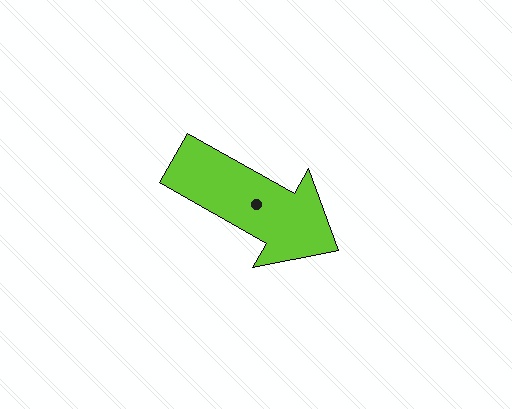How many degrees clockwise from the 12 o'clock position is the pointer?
Approximately 119 degrees.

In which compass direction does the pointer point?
Southeast.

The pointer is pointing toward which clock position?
Roughly 4 o'clock.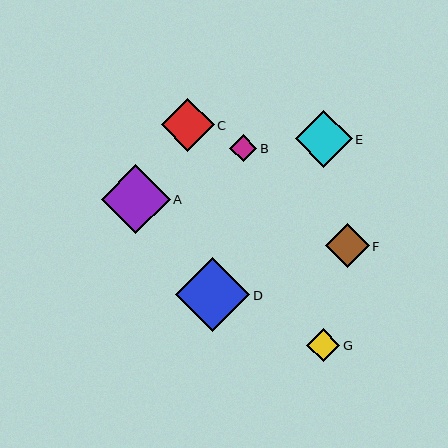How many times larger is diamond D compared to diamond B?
Diamond D is approximately 2.7 times the size of diamond B.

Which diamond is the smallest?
Diamond B is the smallest with a size of approximately 27 pixels.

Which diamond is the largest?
Diamond D is the largest with a size of approximately 74 pixels.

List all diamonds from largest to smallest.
From largest to smallest: D, A, E, C, F, G, B.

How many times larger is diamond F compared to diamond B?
Diamond F is approximately 1.6 times the size of diamond B.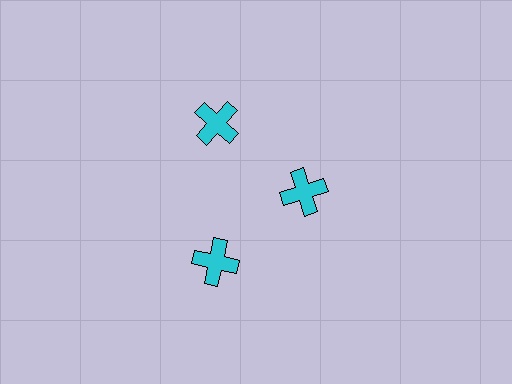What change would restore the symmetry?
The symmetry would be restored by moving it outward, back onto the ring so that all 3 crosses sit at equal angles and equal distance from the center.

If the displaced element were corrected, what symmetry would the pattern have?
It would have 3-fold rotational symmetry — the pattern would map onto itself every 120 degrees.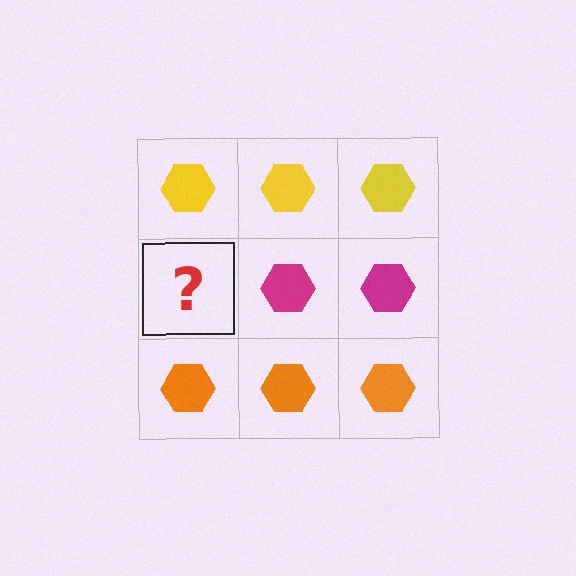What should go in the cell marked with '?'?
The missing cell should contain a magenta hexagon.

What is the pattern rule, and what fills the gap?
The rule is that each row has a consistent color. The gap should be filled with a magenta hexagon.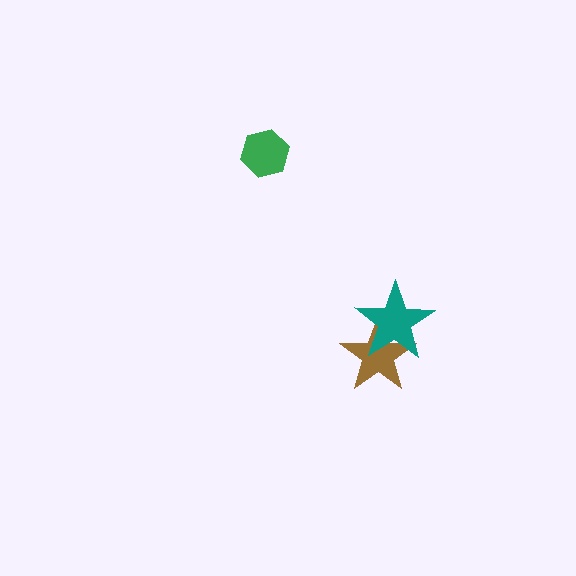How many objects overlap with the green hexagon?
0 objects overlap with the green hexagon.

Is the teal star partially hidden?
No, no other shape covers it.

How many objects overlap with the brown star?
1 object overlaps with the brown star.